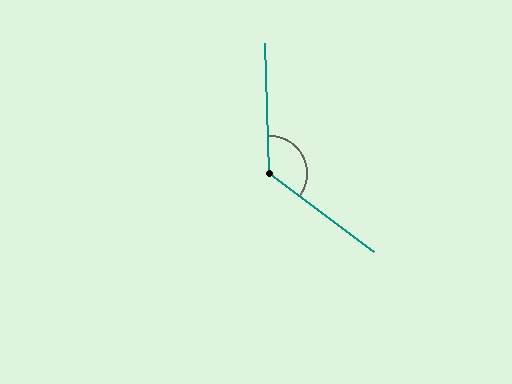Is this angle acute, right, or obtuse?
It is obtuse.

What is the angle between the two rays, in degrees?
Approximately 129 degrees.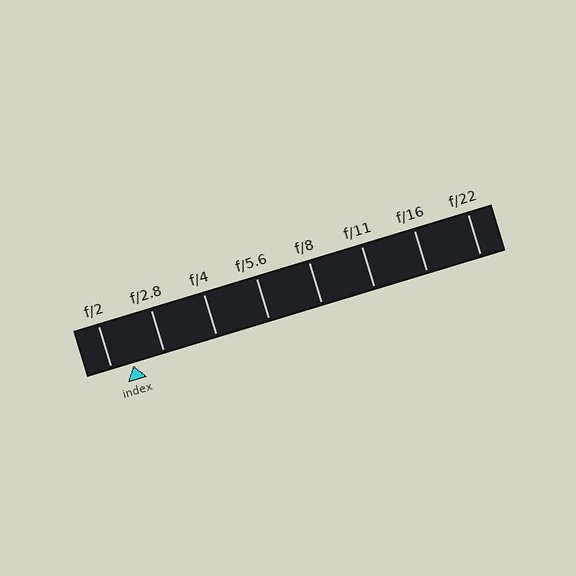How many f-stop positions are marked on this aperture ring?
There are 8 f-stop positions marked.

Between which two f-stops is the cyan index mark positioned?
The index mark is between f/2 and f/2.8.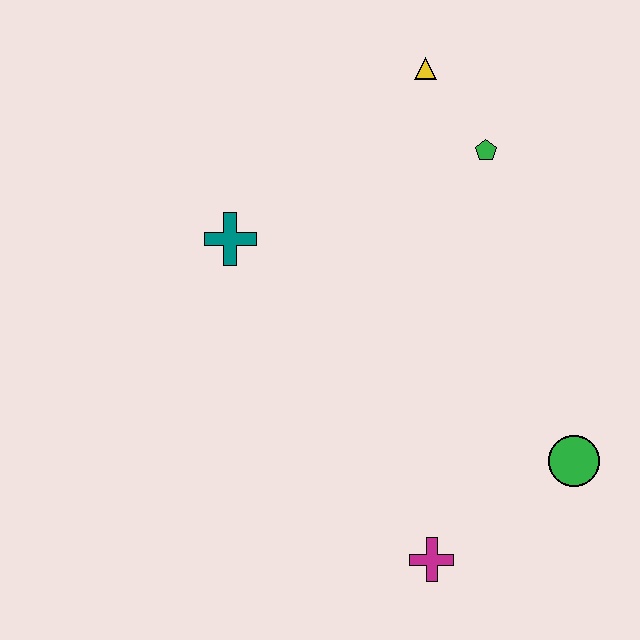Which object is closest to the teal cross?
The yellow triangle is closest to the teal cross.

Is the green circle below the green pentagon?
Yes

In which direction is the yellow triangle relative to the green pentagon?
The yellow triangle is above the green pentagon.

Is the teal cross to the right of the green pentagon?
No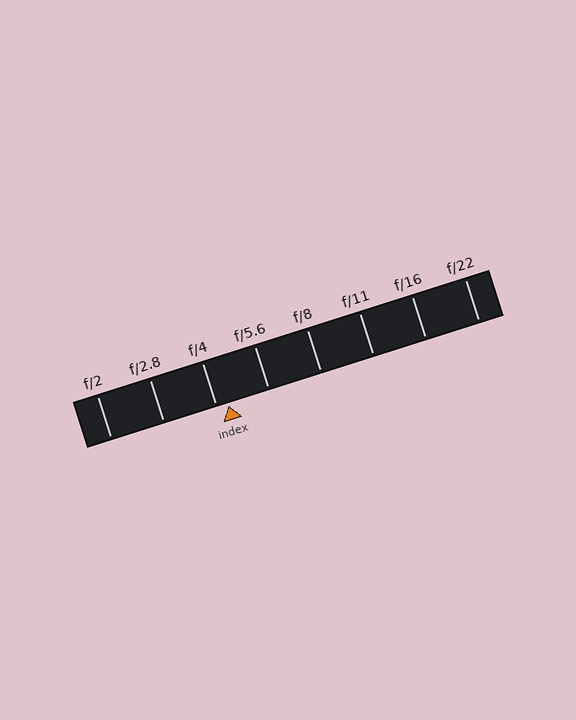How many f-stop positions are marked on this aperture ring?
There are 8 f-stop positions marked.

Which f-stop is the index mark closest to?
The index mark is closest to f/4.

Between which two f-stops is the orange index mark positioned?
The index mark is between f/4 and f/5.6.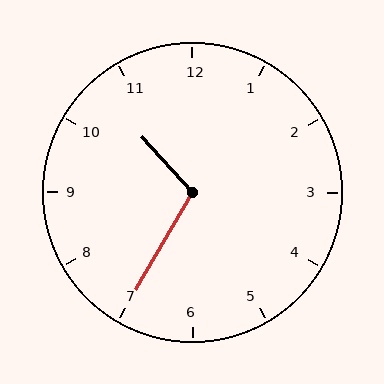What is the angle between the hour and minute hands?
Approximately 108 degrees.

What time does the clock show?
10:35.